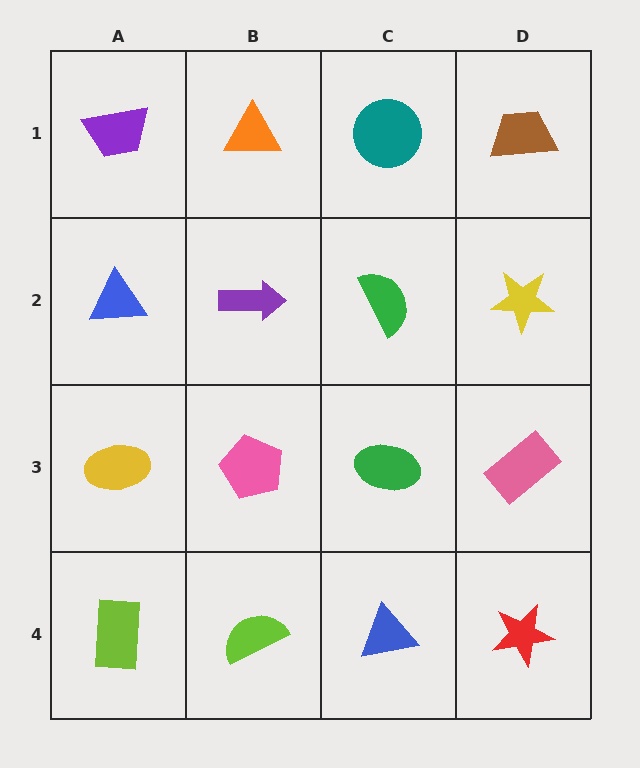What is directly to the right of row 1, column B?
A teal circle.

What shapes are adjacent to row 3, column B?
A purple arrow (row 2, column B), a lime semicircle (row 4, column B), a yellow ellipse (row 3, column A), a green ellipse (row 3, column C).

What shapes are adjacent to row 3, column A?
A blue triangle (row 2, column A), a lime rectangle (row 4, column A), a pink pentagon (row 3, column B).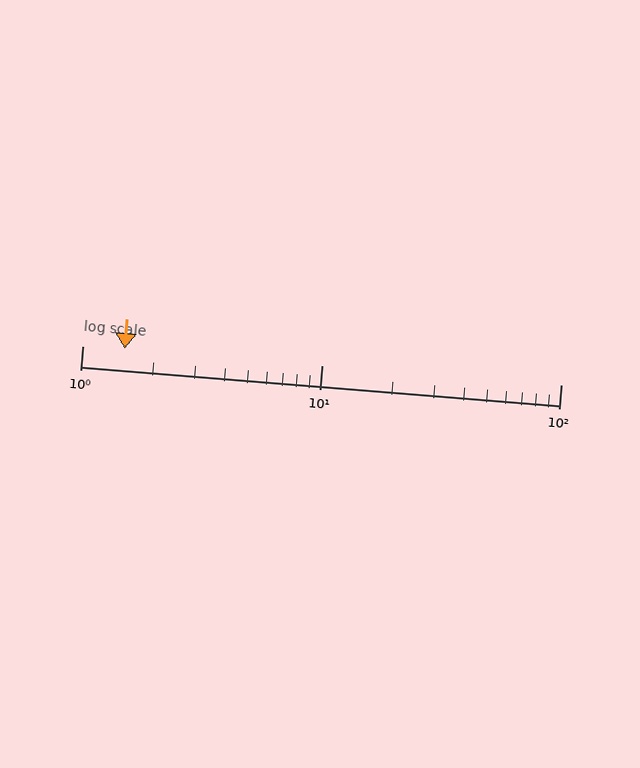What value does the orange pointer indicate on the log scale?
The pointer indicates approximately 1.5.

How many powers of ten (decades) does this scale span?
The scale spans 2 decades, from 1 to 100.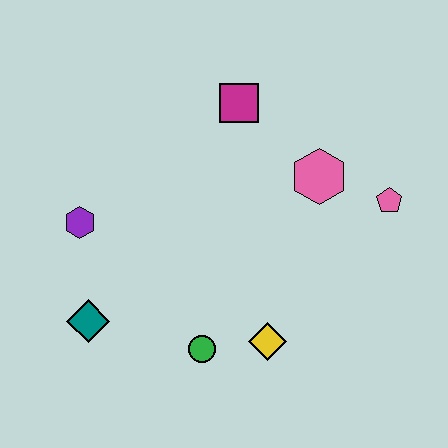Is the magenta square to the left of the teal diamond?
No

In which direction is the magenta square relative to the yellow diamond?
The magenta square is above the yellow diamond.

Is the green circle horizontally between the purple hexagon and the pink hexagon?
Yes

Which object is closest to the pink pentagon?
The pink hexagon is closest to the pink pentagon.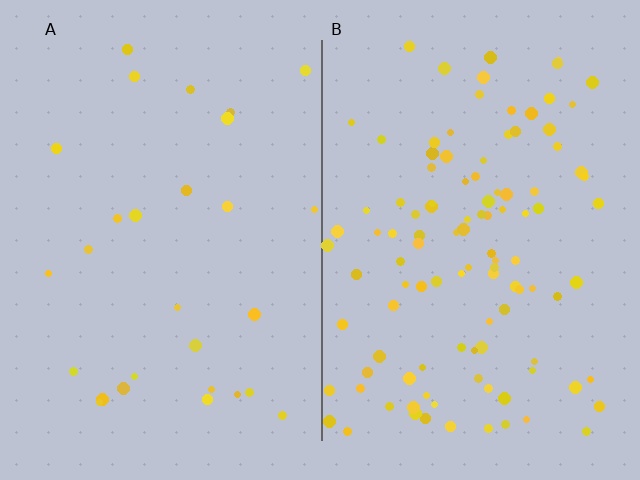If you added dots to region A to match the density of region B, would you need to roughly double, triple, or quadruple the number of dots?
Approximately quadruple.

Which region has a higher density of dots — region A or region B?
B (the right).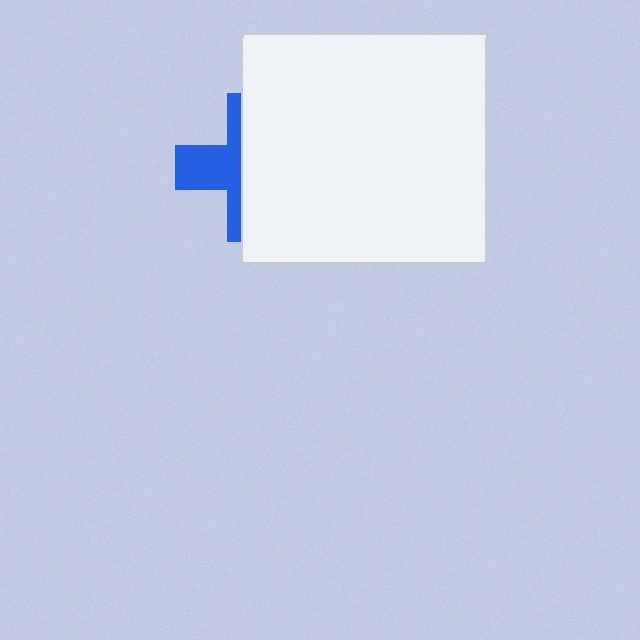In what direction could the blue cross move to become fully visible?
The blue cross could move left. That would shift it out from behind the white rectangle entirely.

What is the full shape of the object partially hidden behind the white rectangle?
The partially hidden object is a blue cross.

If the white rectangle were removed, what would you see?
You would see the complete blue cross.